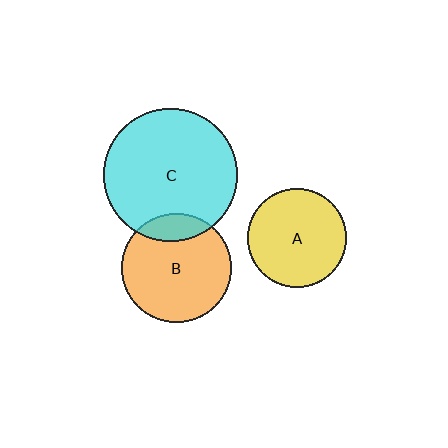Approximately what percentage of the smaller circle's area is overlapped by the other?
Approximately 15%.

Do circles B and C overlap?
Yes.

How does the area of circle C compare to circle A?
Approximately 1.8 times.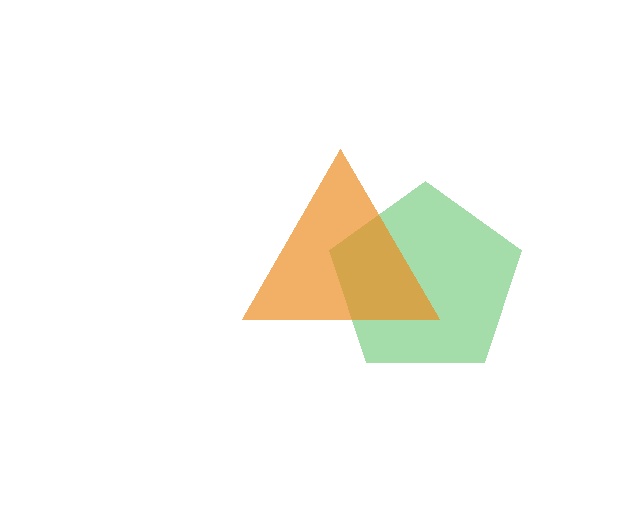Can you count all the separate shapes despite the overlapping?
Yes, there are 2 separate shapes.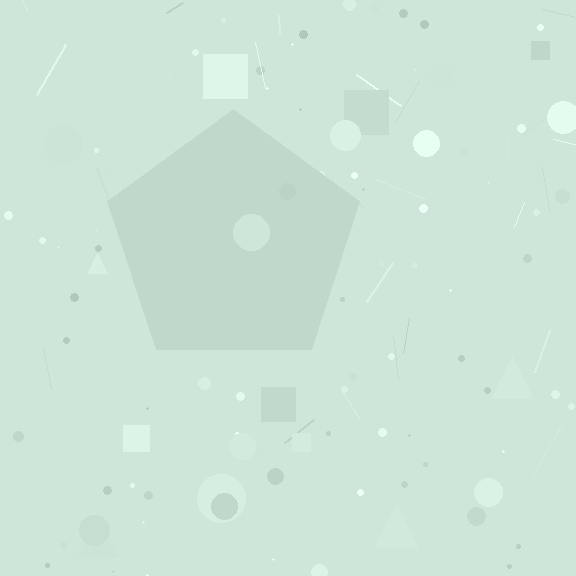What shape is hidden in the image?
A pentagon is hidden in the image.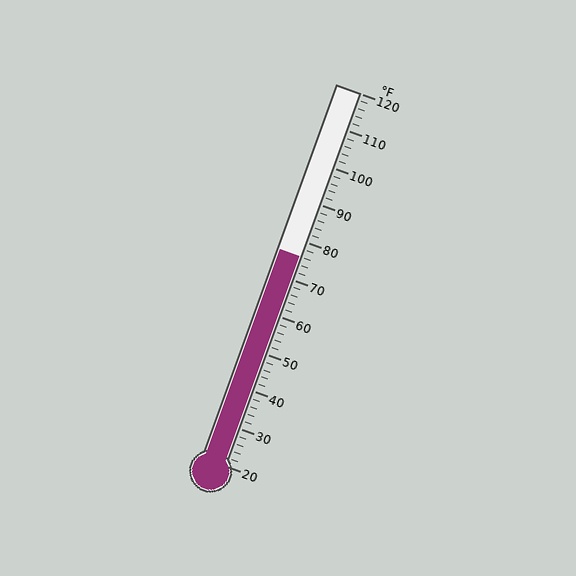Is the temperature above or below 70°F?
The temperature is above 70°F.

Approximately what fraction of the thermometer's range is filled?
The thermometer is filled to approximately 55% of its range.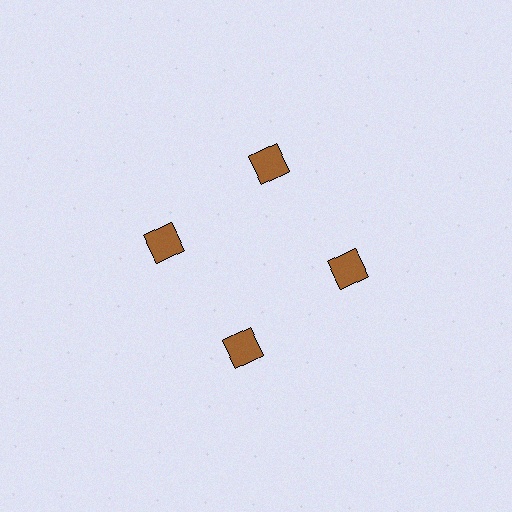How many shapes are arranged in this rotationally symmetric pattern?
There are 4 shapes, arranged in 4 groups of 1.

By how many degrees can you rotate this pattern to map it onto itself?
The pattern maps onto itself every 90 degrees of rotation.